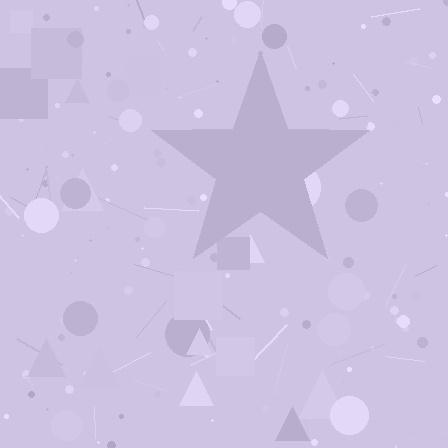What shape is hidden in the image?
A star is hidden in the image.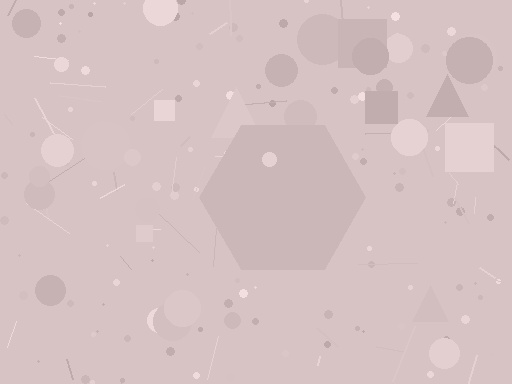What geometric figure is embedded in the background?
A hexagon is embedded in the background.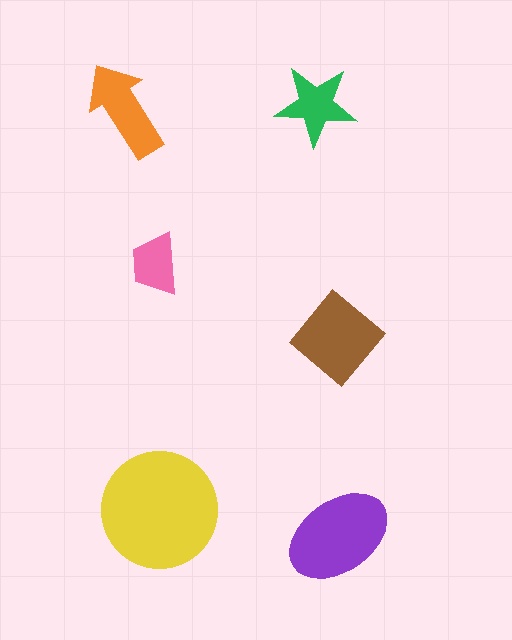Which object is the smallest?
The pink trapezoid.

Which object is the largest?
The yellow circle.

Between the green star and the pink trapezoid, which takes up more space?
The green star.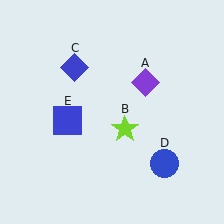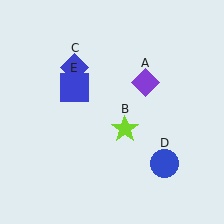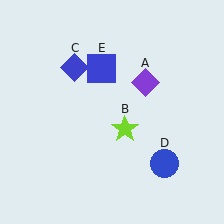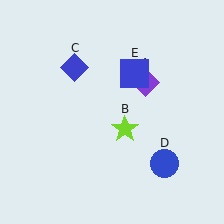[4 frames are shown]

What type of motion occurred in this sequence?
The blue square (object E) rotated clockwise around the center of the scene.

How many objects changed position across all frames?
1 object changed position: blue square (object E).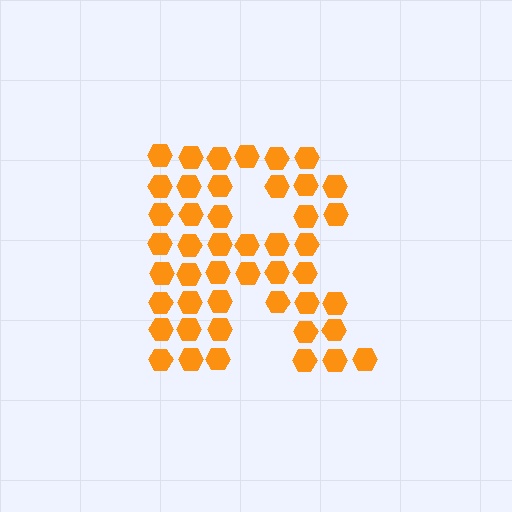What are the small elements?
The small elements are hexagons.